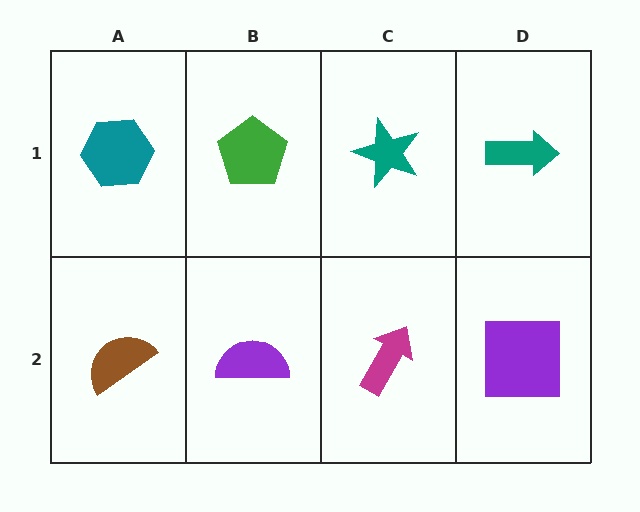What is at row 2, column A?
A brown semicircle.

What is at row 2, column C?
A magenta arrow.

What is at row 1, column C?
A teal star.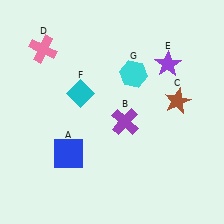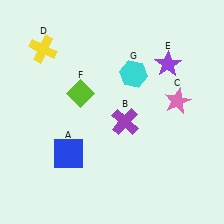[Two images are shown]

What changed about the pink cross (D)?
In Image 1, D is pink. In Image 2, it changed to yellow.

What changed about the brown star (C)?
In Image 1, C is brown. In Image 2, it changed to pink.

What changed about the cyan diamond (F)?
In Image 1, F is cyan. In Image 2, it changed to lime.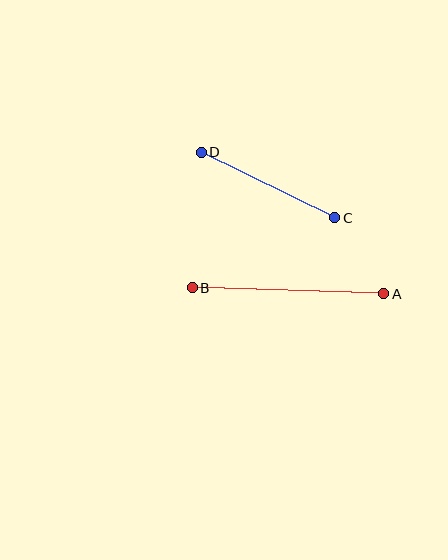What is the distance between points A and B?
The distance is approximately 191 pixels.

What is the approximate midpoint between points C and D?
The midpoint is at approximately (268, 185) pixels.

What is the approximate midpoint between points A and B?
The midpoint is at approximately (288, 291) pixels.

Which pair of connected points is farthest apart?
Points A and B are farthest apart.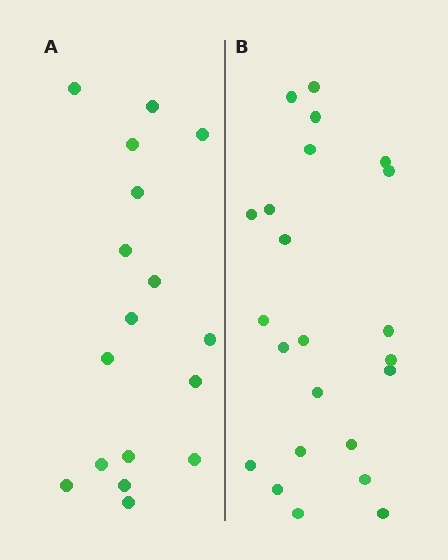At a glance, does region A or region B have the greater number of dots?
Region B (the right region) has more dots.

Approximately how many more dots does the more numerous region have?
Region B has about 6 more dots than region A.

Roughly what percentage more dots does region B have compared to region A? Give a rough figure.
About 35% more.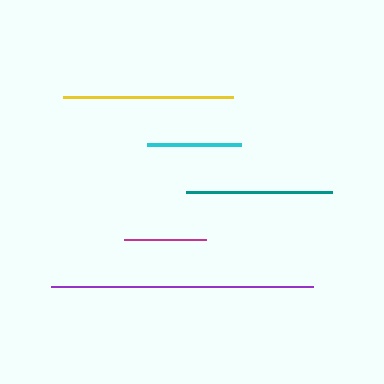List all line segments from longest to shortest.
From longest to shortest: purple, yellow, teal, cyan, magenta.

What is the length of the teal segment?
The teal segment is approximately 147 pixels long.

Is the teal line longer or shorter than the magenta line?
The teal line is longer than the magenta line.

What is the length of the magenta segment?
The magenta segment is approximately 81 pixels long.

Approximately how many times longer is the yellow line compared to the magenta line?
The yellow line is approximately 2.1 times the length of the magenta line.